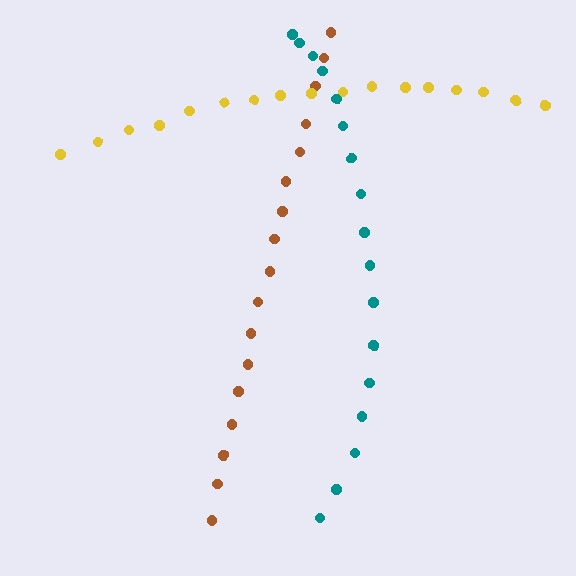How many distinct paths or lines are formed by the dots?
There are 3 distinct paths.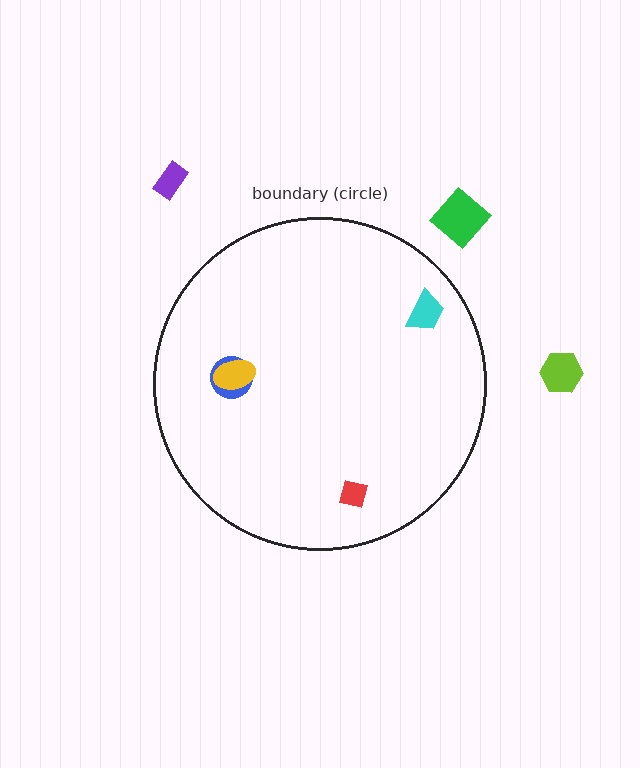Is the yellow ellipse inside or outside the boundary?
Inside.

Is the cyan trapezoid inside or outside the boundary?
Inside.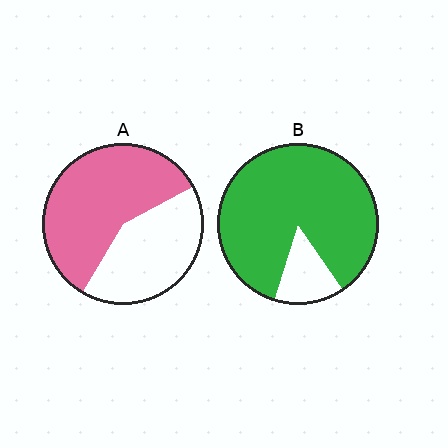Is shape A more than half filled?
Yes.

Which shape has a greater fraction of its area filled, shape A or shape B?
Shape B.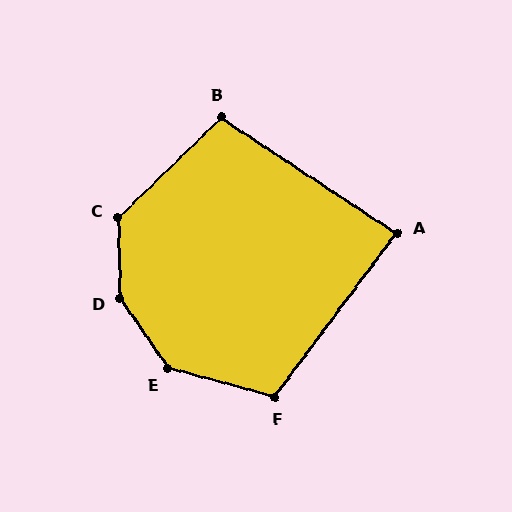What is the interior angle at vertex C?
Approximately 133 degrees (obtuse).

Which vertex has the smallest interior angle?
A, at approximately 87 degrees.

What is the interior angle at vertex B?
Approximately 102 degrees (obtuse).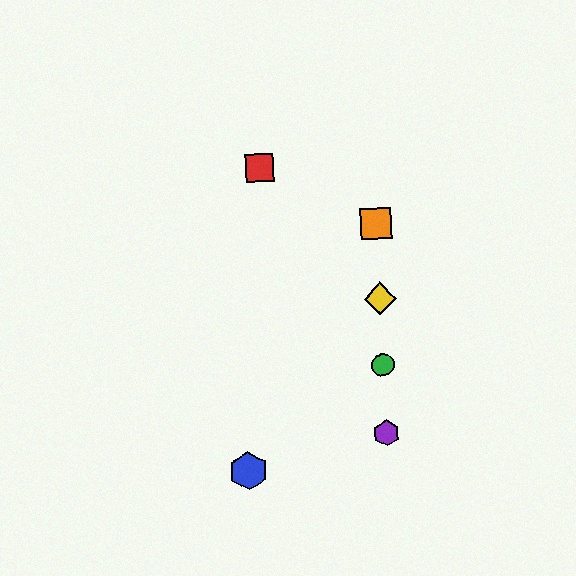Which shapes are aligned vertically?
The green circle, the yellow diamond, the purple hexagon, the orange square are aligned vertically.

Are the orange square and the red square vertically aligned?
No, the orange square is at x≈376 and the red square is at x≈260.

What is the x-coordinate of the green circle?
The green circle is at x≈383.